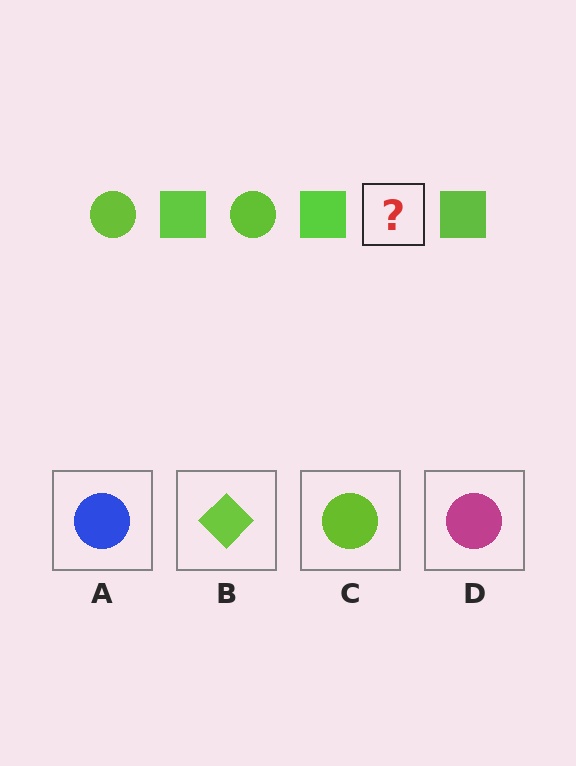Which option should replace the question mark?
Option C.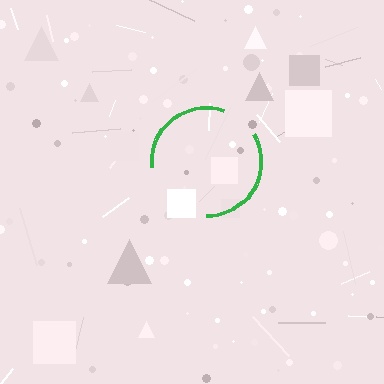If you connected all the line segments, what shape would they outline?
They would outline a circle.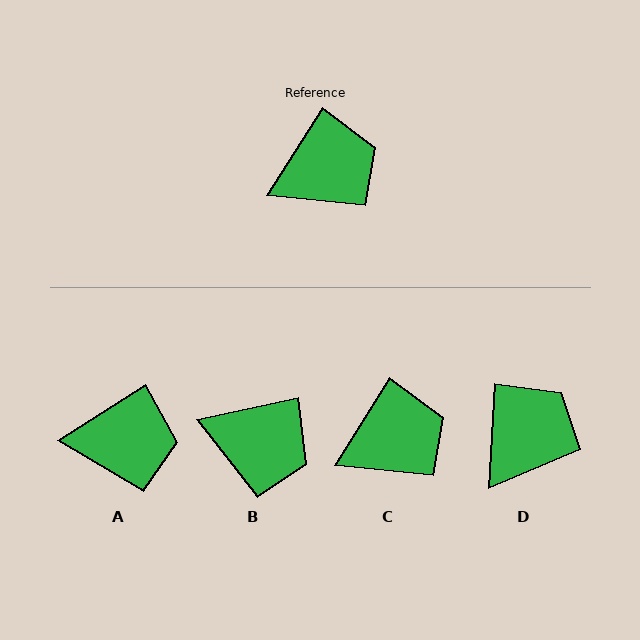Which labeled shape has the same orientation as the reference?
C.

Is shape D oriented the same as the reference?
No, it is off by about 29 degrees.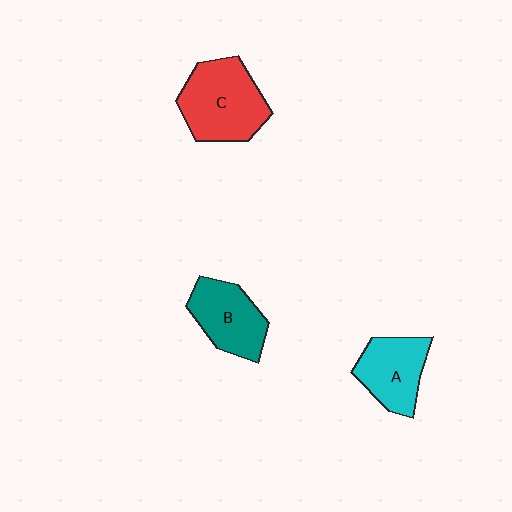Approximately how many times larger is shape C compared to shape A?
Approximately 1.4 times.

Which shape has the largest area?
Shape C (red).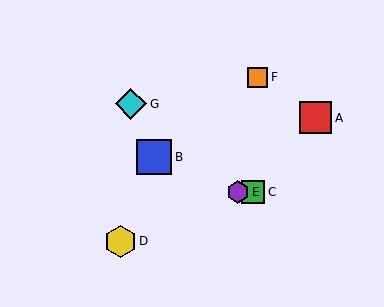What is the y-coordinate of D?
Object D is at y≈241.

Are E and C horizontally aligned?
Yes, both are at y≈192.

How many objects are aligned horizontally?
2 objects (C, E) are aligned horizontally.